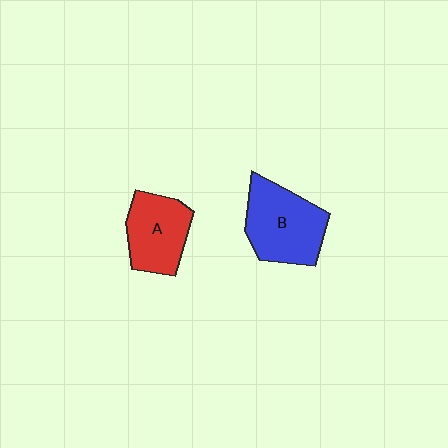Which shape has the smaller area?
Shape A (red).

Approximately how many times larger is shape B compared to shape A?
Approximately 1.3 times.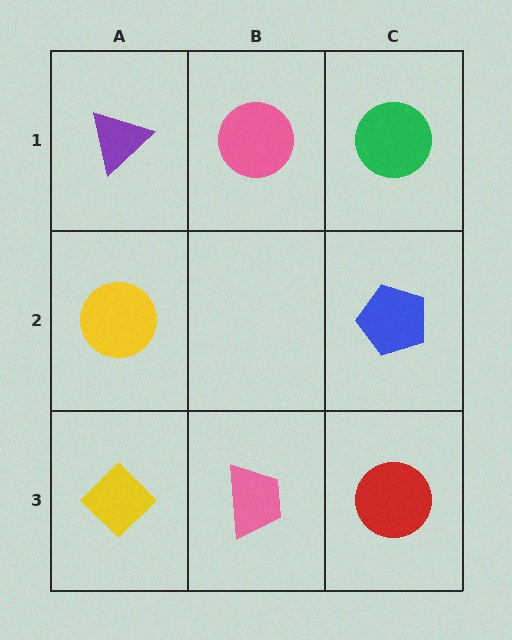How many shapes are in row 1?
3 shapes.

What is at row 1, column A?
A purple triangle.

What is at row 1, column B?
A pink circle.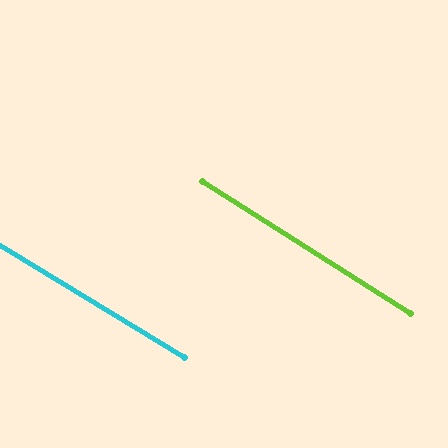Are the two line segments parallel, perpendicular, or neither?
Parallel — their directions differ by only 1.3°.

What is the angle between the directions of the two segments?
Approximately 1 degree.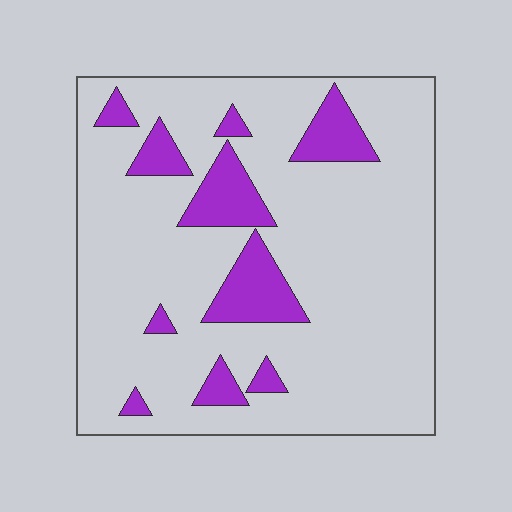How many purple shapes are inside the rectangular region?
10.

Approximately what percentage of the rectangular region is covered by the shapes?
Approximately 15%.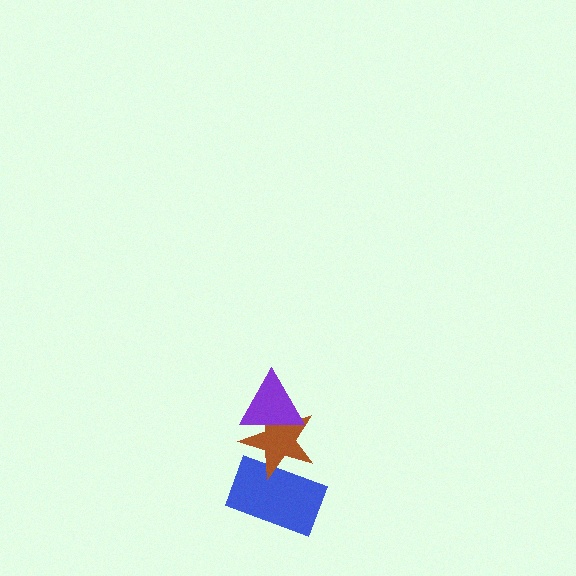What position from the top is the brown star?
The brown star is 2nd from the top.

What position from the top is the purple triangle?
The purple triangle is 1st from the top.